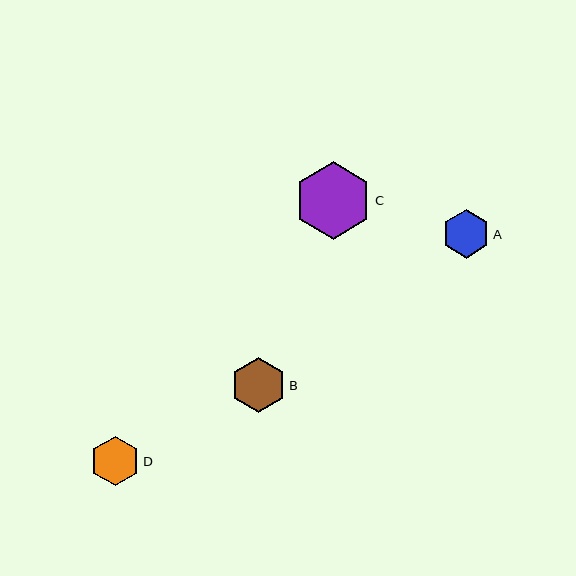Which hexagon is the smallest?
Hexagon A is the smallest with a size of approximately 48 pixels.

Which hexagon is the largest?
Hexagon C is the largest with a size of approximately 77 pixels.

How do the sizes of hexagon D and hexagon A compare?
Hexagon D and hexagon A are approximately the same size.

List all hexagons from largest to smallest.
From largest to smallest: C, B, D, A.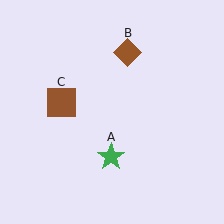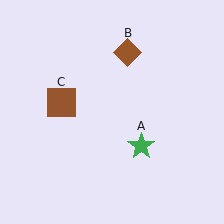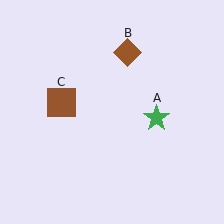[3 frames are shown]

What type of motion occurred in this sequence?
The green star (object A) rotated counterclockwise around the center of the scene.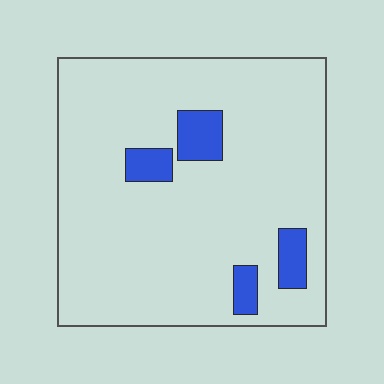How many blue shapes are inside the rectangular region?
4.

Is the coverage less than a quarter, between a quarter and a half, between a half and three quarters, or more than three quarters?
Less than a quarter.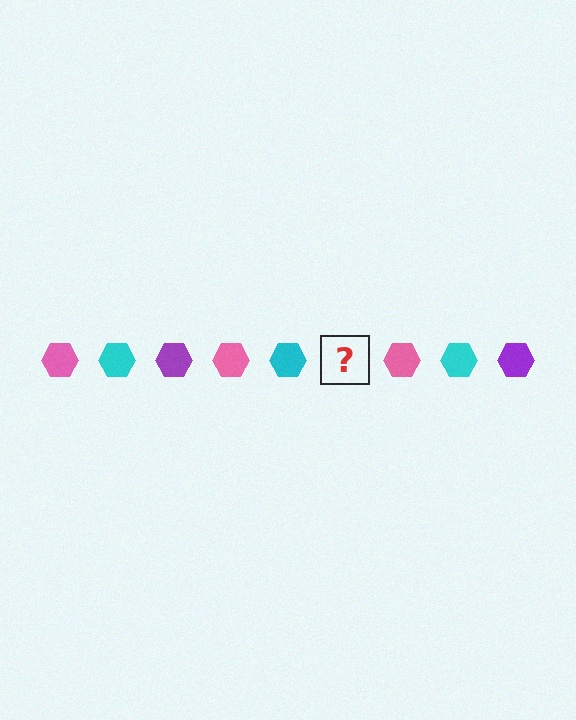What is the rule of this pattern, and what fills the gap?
The rule is that the pattern cycles through pink, cyan, purple hexagons. The gap should be filled with a purple hexagon.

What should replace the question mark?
The question mark should be replaced with a purple hexagon.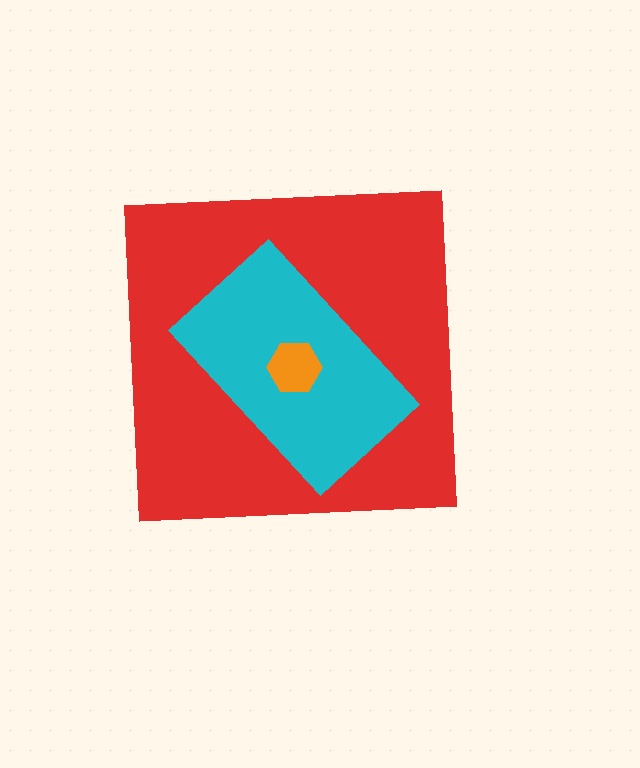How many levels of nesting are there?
3.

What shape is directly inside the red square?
The cyan rectangle.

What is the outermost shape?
The red square.